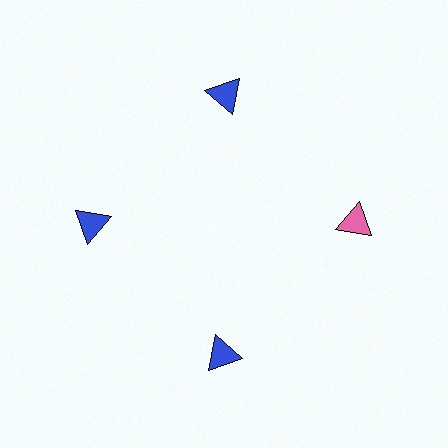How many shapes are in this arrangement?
There are 4 shapes arranged in a ring pattern.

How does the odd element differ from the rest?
It has a different color: pink instead of blue.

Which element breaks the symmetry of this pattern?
The pink triangle at roughly the 3 o'clock position breaks the symmetry. All other shapes are blue triangles.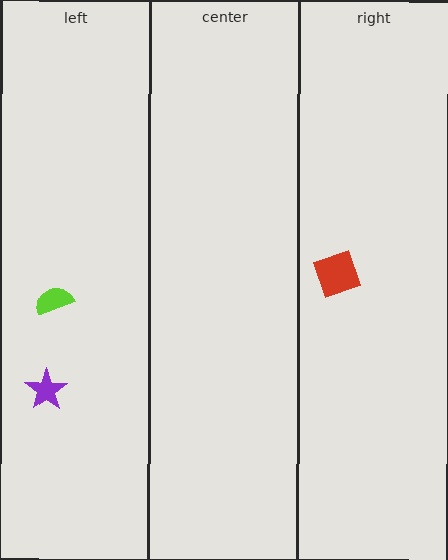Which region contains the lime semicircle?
The left region.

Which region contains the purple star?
The left region.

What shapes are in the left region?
The purple star, the lime semicircle.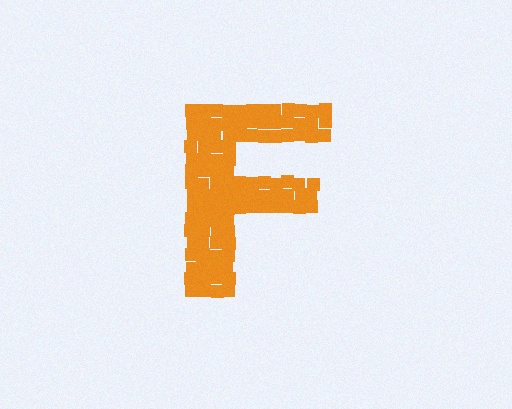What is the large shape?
The large shape is the letter F.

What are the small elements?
The small elements are squares.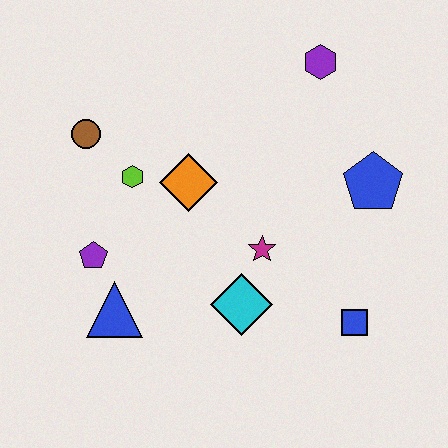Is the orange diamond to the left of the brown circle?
No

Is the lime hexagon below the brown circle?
Yes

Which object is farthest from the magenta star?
The brown circle is farthest from the magenta star.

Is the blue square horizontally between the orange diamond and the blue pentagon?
Yes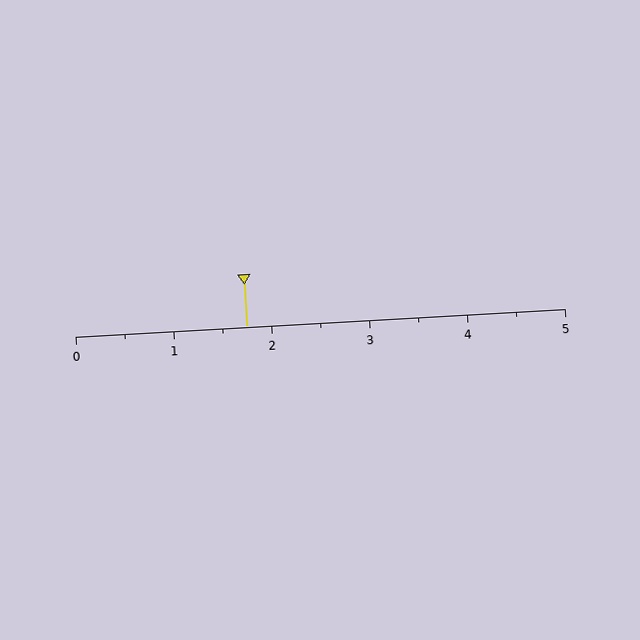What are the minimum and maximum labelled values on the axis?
The axis runs from 0 to 5.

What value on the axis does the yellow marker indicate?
The marker indicates approximately 1.8.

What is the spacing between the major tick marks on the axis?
The major ticks are spaced 1 apart.